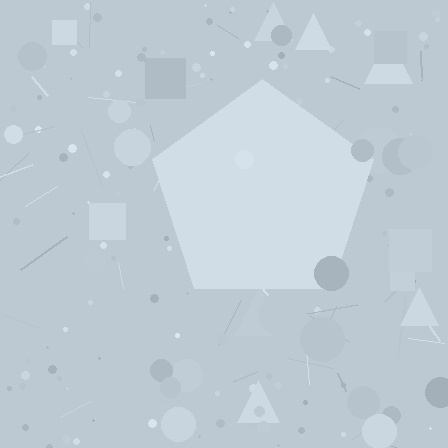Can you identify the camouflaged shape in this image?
The camouflaged shape is a pentagon.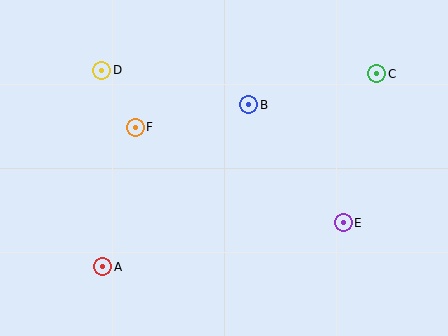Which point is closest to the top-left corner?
Point D is closest to the top-left corner.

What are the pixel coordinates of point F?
Point F is at (135, 127).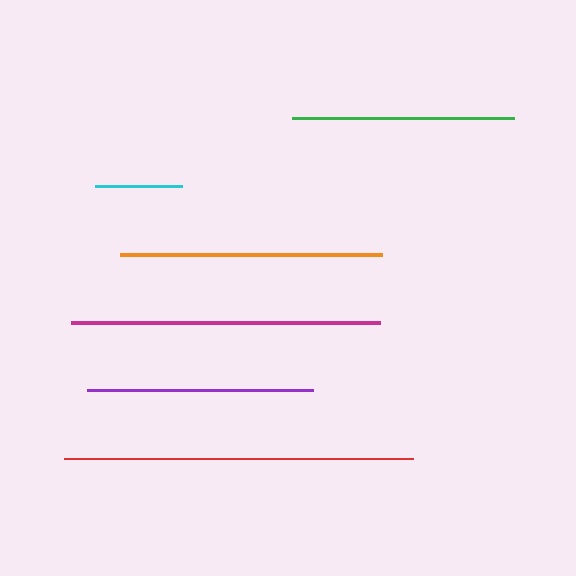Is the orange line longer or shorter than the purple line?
The orange line is longer than the purple line.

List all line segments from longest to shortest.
From longest to shortest: red, magenta, orange, purple, green, cyan.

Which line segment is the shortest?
The cyan line is the shortest at approximately 87 pixels.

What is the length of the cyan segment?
The cyan segment is approximately 87 pixels long.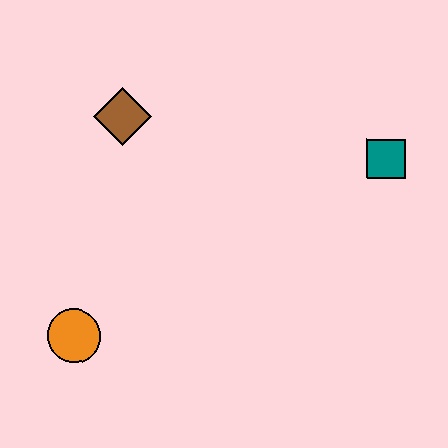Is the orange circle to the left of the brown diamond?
Yes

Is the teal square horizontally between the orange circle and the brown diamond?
No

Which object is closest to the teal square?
The brown diamond is closest to the teal square.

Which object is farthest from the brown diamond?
The teal square is farthest from the brown diamond.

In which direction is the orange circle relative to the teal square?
The orange circle is to the left of the teal square.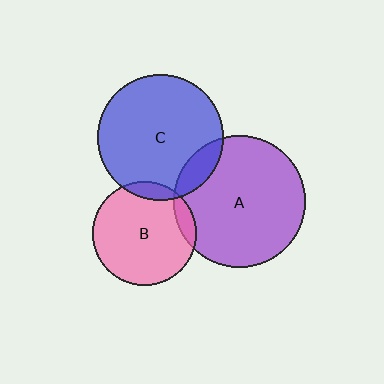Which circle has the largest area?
Circle A (purple).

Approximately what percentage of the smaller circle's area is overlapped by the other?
Approximately 10%.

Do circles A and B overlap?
Yes.